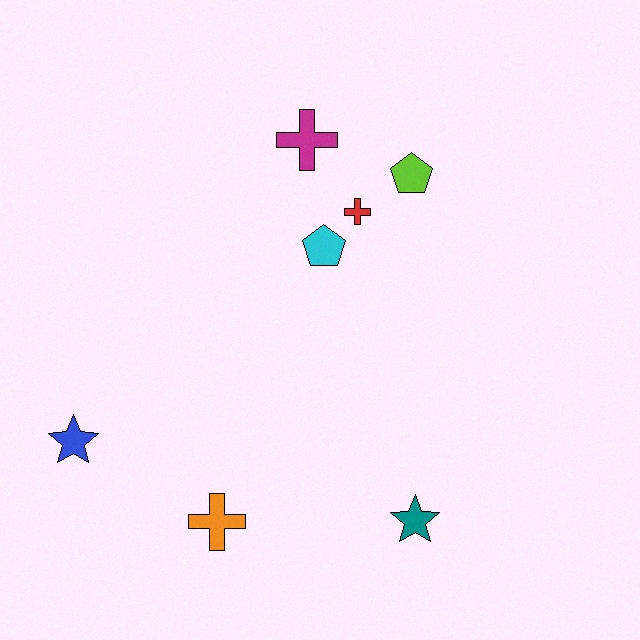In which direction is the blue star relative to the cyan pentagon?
The blue star is to the left of the cyan pentagon.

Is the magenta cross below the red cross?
No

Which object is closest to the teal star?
The orange cross is closest to the teal star.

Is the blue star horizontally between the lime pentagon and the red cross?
No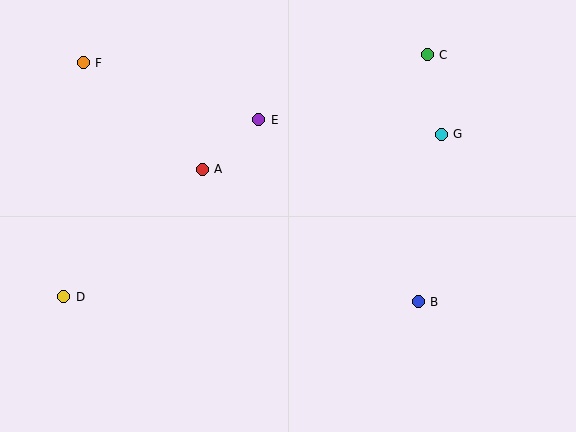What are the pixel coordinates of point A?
Point A is at (202, 169).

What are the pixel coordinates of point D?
Point D is at (64, 297).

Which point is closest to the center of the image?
Point A at (202, 169) is closest to the center.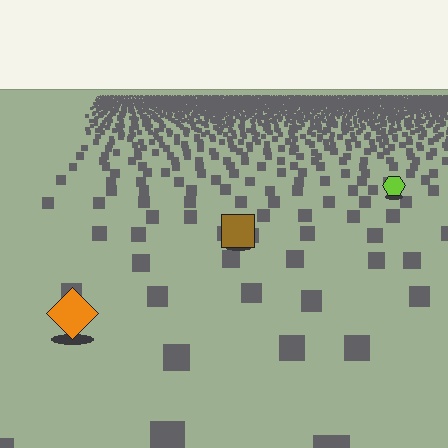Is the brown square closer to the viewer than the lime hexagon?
Yes. The brown square is closer — you can tell from the texture gradient: the ground texture is coarser near it.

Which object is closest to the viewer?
The orange diamond is closest. The texture marks near it are larger and more spread out.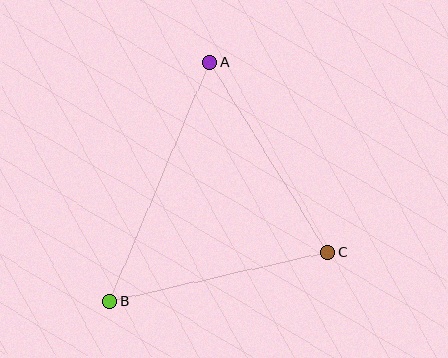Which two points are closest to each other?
Points B and C are closest to each other.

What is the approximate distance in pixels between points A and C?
The distance between A and C is approximately 224 pixels.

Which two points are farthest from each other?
Points A and B are farthest from each other.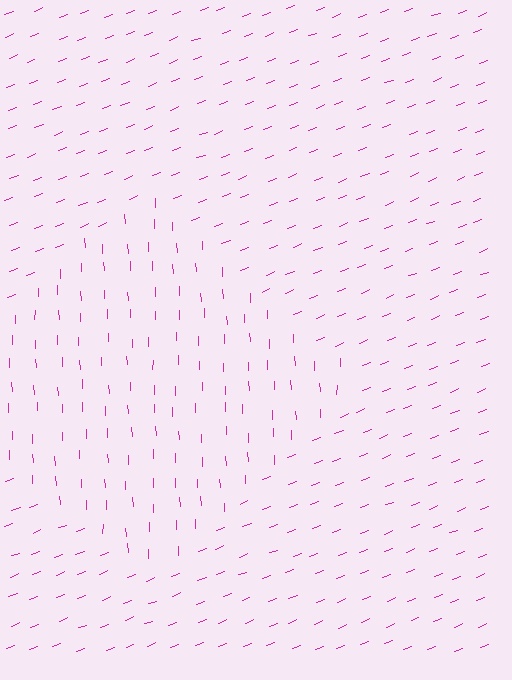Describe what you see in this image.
The image is filled with small magenta line segments. A diamond region in the image has lines oriented differently from the surrounding lines, creating a visible texture boundary.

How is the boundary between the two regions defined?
The boundary is defined purely by a change in line orientation (approximately 70 degrees difference). All lines are the same color and thickness.